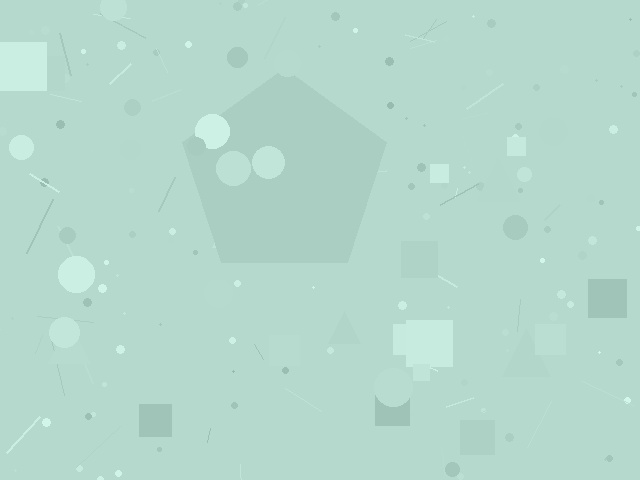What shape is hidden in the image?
A pentagon is hidden in the image.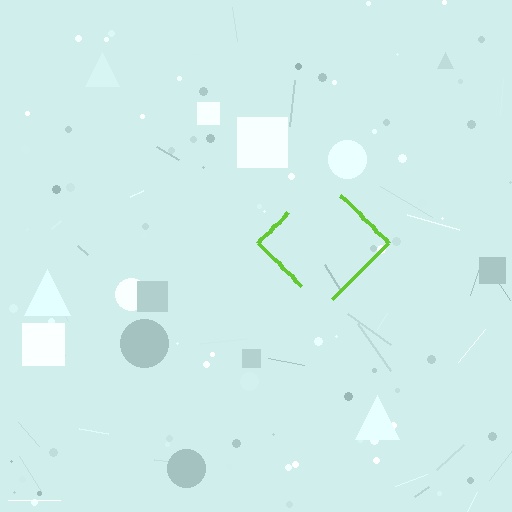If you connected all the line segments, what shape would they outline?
They would outline a diamond.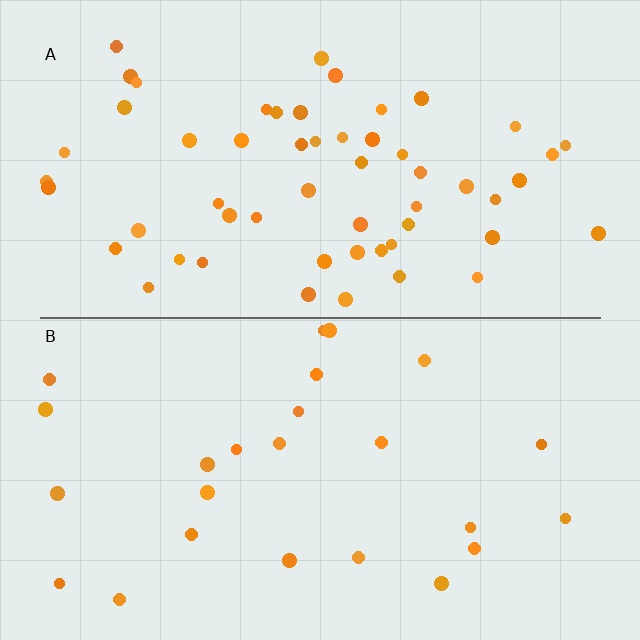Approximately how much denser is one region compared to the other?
Approximately 2.3× — region A over region B.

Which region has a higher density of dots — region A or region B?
A (the top).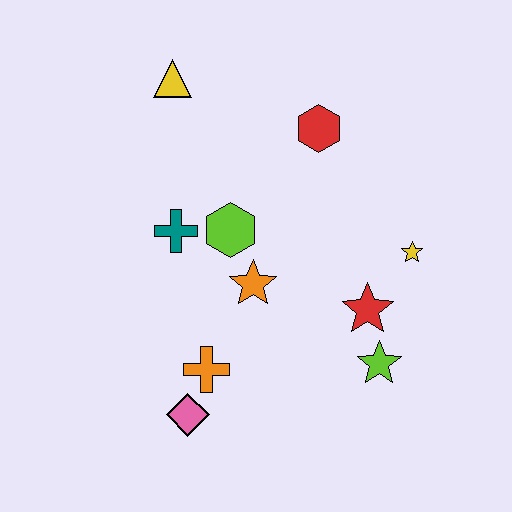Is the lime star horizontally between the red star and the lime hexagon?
No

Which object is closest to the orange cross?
The pink diamond is closest to the orange cross.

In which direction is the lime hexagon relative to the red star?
The lime hexagon is to the left of the red star.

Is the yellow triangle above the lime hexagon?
Yes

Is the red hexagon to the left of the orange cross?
No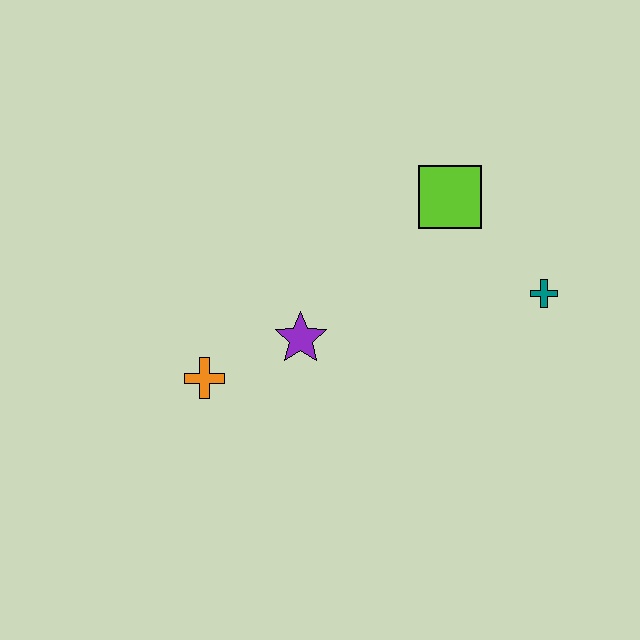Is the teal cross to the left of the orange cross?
No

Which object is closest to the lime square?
The teal cross is closest to the lime square.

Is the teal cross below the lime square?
Yes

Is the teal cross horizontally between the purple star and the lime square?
No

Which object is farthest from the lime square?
The orange cross is farthest from the lime square.